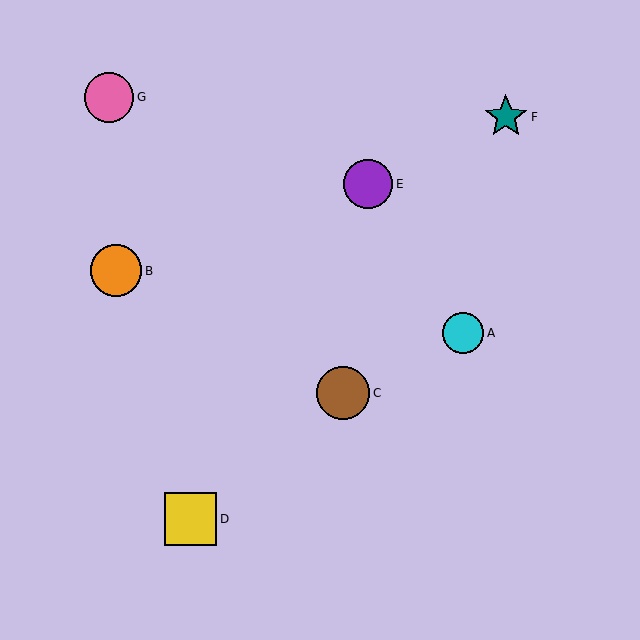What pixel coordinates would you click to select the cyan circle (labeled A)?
Click at (463, 333) to select the cyan circle A.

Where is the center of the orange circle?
The center of the orange circle is at (116, 271).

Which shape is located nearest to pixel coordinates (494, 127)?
The teal star (labeled F) at (506, 117) is nearest to that location.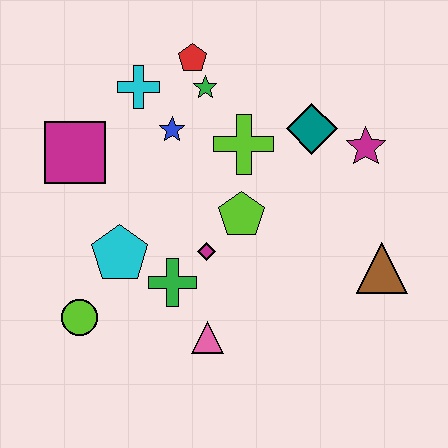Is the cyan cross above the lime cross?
Yes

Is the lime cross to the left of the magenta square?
No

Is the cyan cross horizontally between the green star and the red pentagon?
No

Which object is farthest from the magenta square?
The brown triangle is farthest from the magenta square.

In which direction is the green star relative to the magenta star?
The green star is to the left of the magenta star.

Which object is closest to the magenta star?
The teal diamond is closest to the magenta star.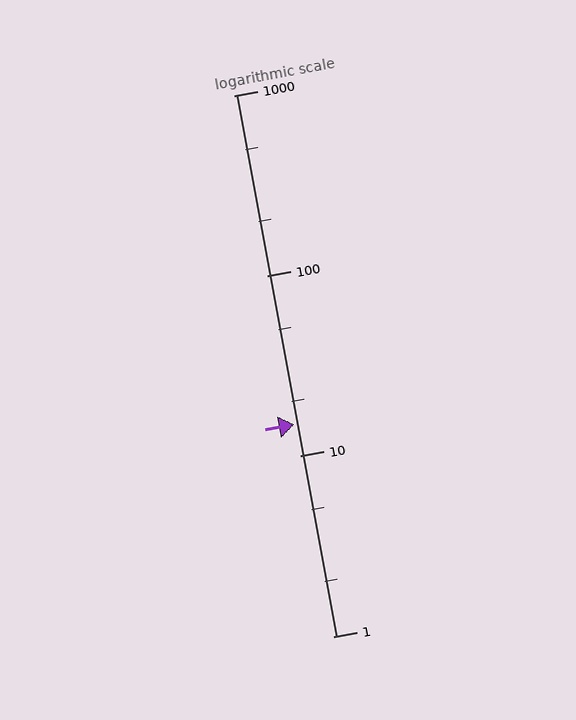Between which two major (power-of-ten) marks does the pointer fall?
The pointer is between 10 and 100.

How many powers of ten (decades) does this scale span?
The scale spans 3 decades, from 1 to 1000.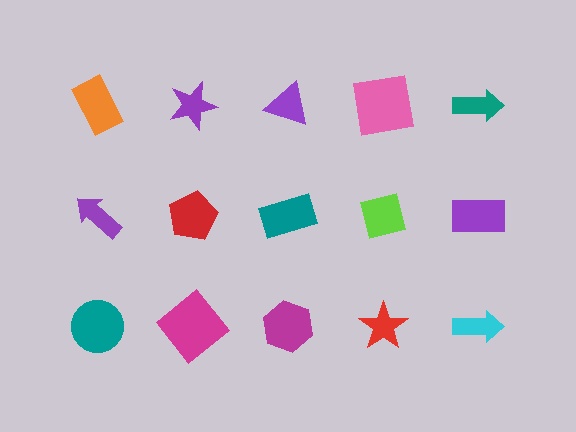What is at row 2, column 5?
A purple rectangle.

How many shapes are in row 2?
5 shapes.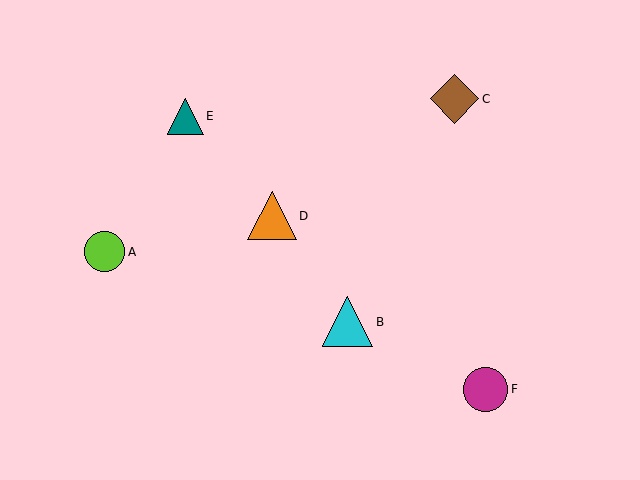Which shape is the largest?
The cyan triangle (labeled B) is the largest.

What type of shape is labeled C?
Shape C is a brown diamond.